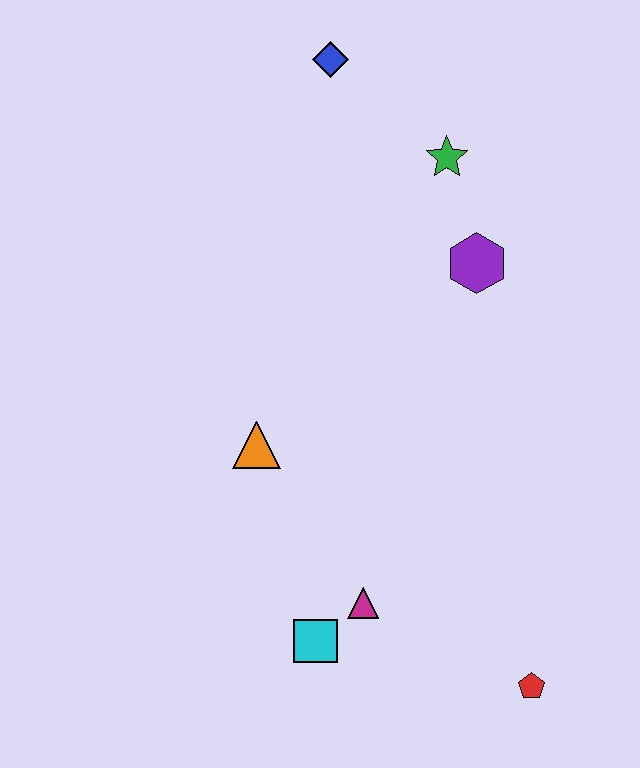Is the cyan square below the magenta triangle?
Yes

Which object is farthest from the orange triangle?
The blue diamond is farthest from the orange triangle.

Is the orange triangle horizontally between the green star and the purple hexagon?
No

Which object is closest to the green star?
The purple hexagon is closest to the green star.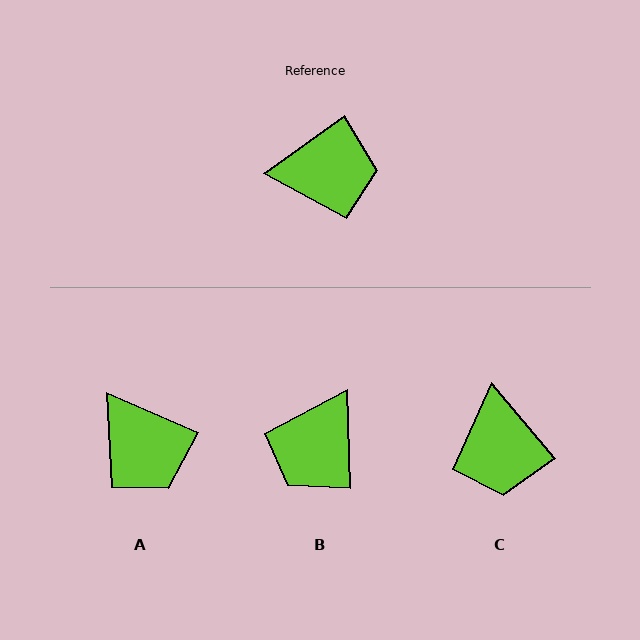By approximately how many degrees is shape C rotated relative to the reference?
Approximately 85 degrees clockwise.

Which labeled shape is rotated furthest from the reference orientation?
B, about 124 degrees away.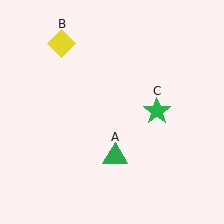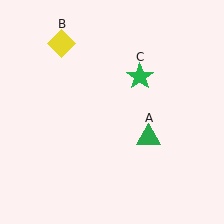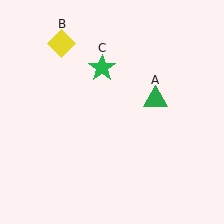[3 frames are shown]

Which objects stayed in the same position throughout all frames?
Yellow diamond (object B) remained stationary.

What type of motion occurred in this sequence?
The green triangle (object A), green star (object C) rotated counterclockwise around the center of the scene.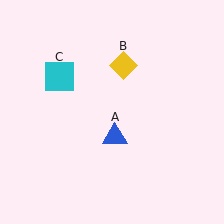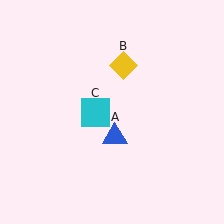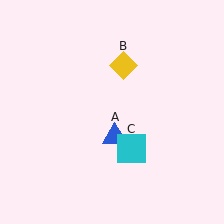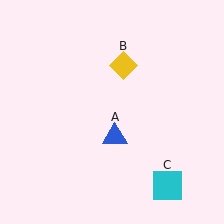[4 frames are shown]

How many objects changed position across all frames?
1 object changed position: cyan square (object C).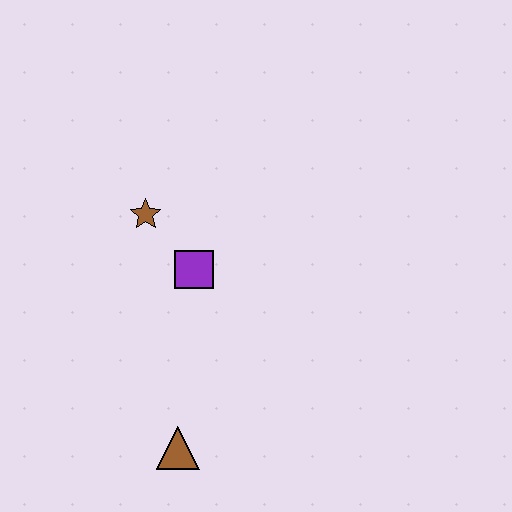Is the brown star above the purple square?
Yes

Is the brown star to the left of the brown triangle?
Yes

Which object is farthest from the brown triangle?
The brown star is farthest from the brown triangle.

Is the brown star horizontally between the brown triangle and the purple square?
No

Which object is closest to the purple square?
The brown star is closest to the purple square.